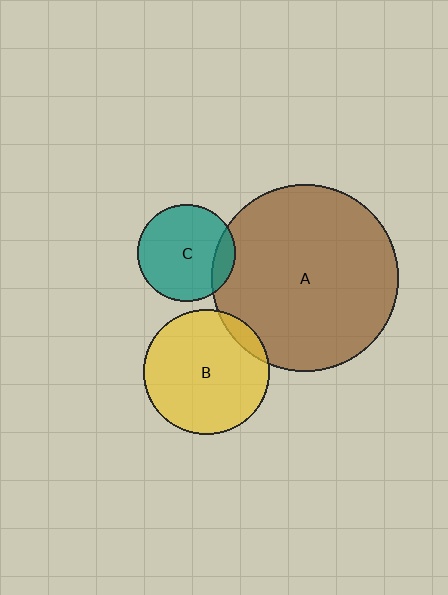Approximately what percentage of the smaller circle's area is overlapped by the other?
Approximately 15%.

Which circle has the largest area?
Circle A (brown).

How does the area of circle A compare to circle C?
Approximately 3.7 times.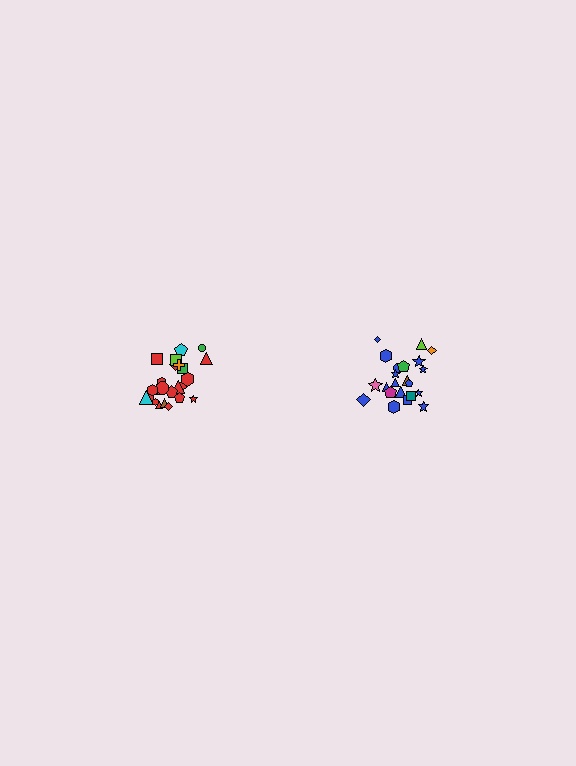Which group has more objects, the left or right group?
The left group.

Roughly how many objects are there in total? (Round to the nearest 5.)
Roughly 45 objects in total.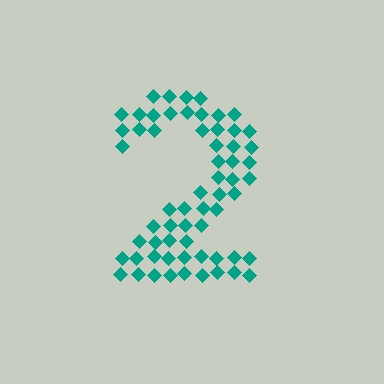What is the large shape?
The large shape is the digit 2.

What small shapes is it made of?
It is made of small diamonds.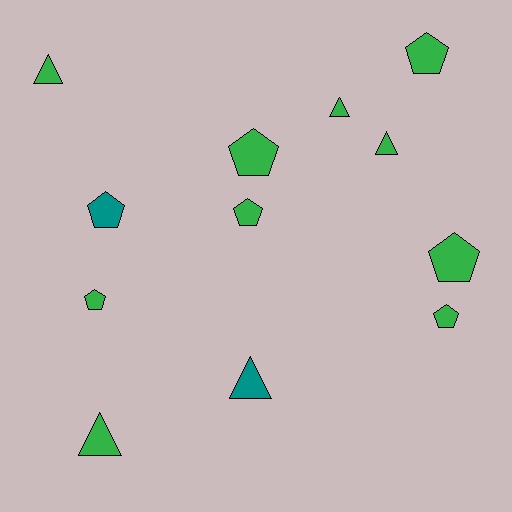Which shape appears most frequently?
Pentagon, with 7 objects.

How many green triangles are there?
There are 4 green triangles.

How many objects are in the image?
There are 12 objects.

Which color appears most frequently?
Green, with 10 objects.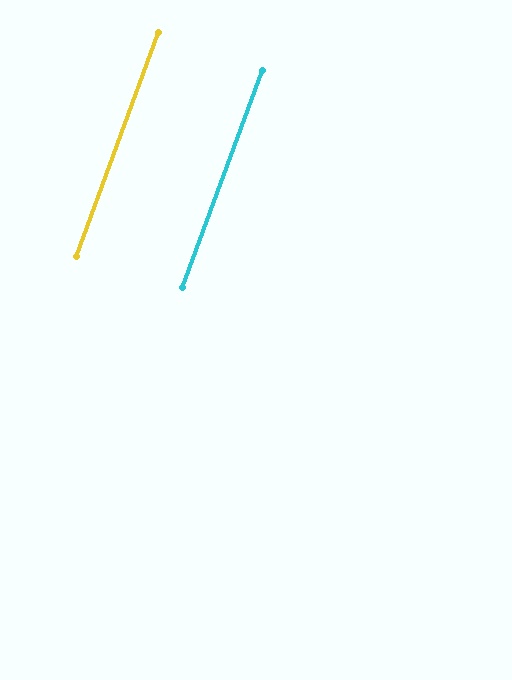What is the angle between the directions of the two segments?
Approximately 0 degrees.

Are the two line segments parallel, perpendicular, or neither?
Parallel — their directions differ by only 0.0°.